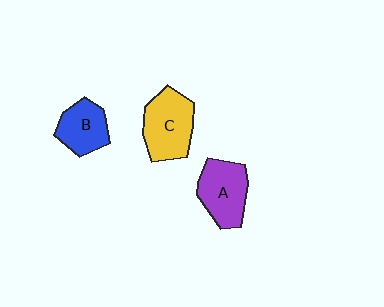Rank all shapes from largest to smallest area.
From largest to smallest: C (yellow), A (purple), B (blue).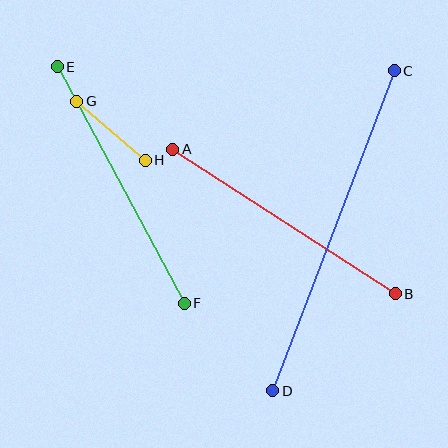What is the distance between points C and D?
The distance is approximately 342 pixels.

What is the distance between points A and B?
The distance is approximately 265 pixels.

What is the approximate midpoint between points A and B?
The midpoint is at approximately (284, 222) pixels.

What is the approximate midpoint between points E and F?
The midpoint is at approximately (121, 185) pixels.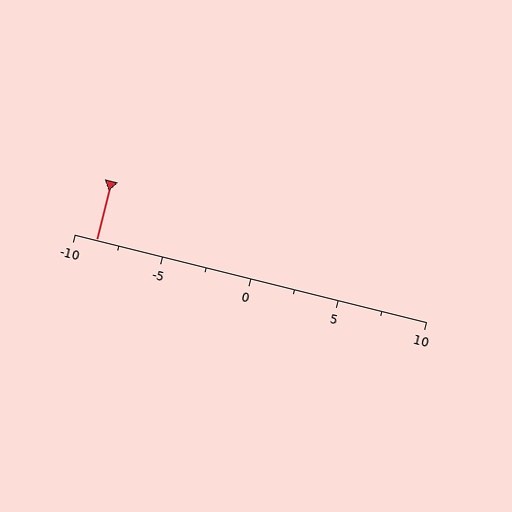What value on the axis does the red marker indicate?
The marker indicates approximately -8.8.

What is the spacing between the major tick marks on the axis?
The major ticks are spaced 5 apart.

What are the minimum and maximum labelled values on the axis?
The axis runs from -10 to 10.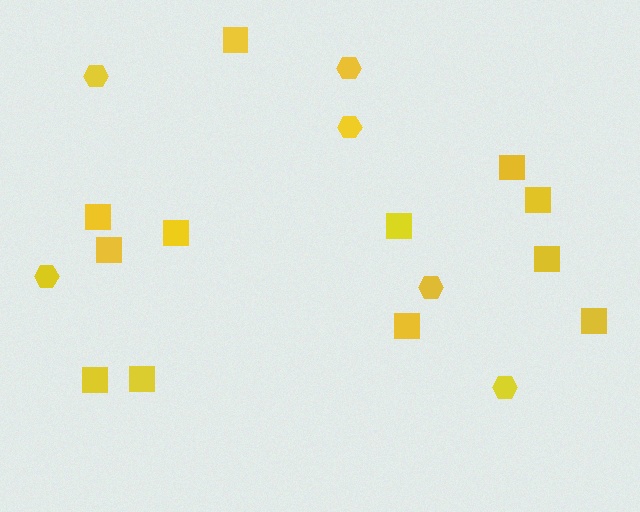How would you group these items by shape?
There are 2 groups: one group of hexagons (6) and one group of squares (12).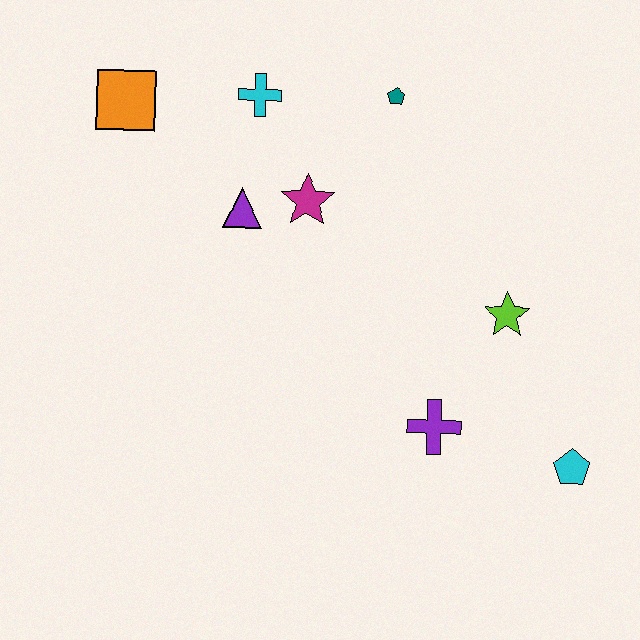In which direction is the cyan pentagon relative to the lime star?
The cyan pentagon is below the lime star.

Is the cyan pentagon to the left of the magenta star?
No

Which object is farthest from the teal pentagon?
The cyan pentagon is farthest from the teal pentagon.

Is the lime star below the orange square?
Yes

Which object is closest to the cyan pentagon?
The purple cross is closest to the cyan pentagon.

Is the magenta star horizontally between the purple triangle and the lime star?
Yes